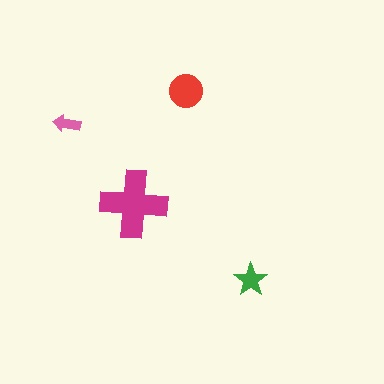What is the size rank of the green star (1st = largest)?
3rd.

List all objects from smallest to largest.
The pink arrow, the green star, the red circle, the magenta cross.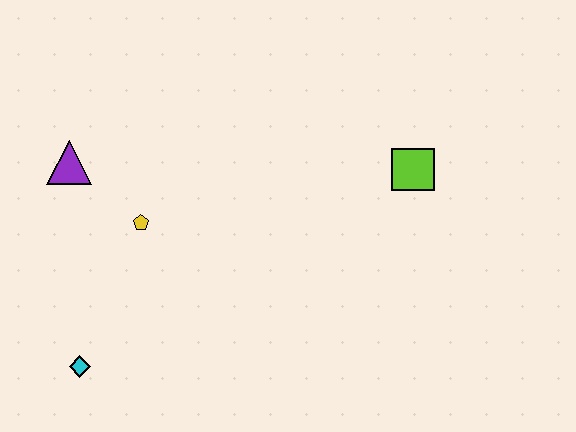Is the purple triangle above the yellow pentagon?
Yes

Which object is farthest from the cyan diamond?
The lime square is farthest from the cyan diamond.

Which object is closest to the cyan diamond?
The yellow pentagon is closest to the cyan diamond.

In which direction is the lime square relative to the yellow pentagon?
The lime square is to the right of the yellow pentagon.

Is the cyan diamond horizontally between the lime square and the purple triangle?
Yes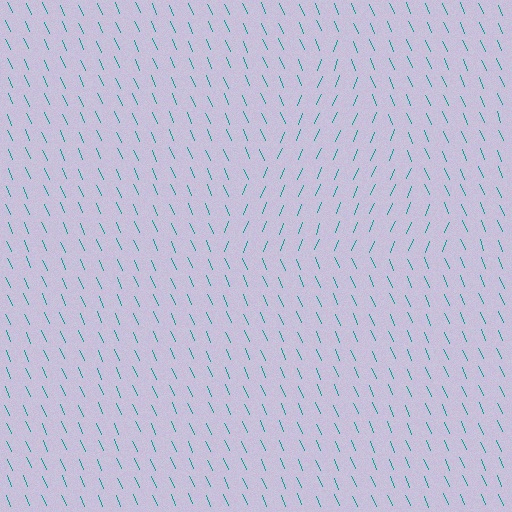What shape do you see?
I see a triangle.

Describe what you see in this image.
The image is filled with small teal line segments. A triangle region in the image has lines oriented differently from the surrounding lines, creating a visible texture boundary.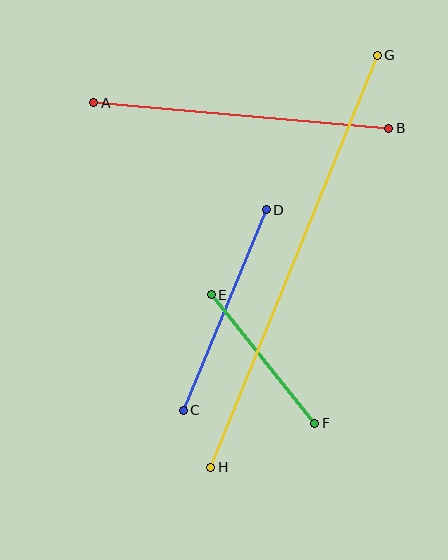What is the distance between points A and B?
The distance is approximately 296 pixels.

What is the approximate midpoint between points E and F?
The midpoint is at approximately (263, 359) pixels.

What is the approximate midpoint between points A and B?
The midpoint is at approximately (241, 115) pixels.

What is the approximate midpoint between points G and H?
The midpoint is at approximately (294, 261) pixels.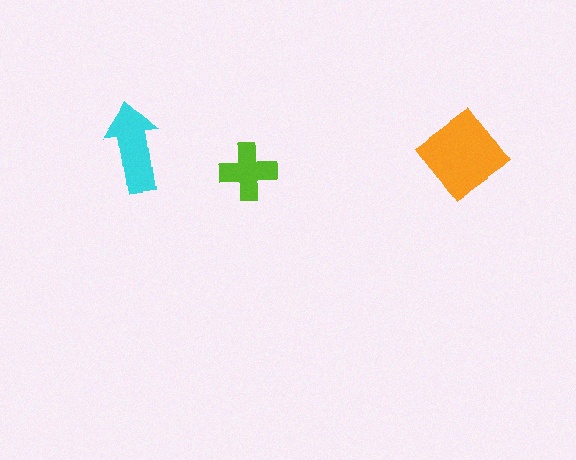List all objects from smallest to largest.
The lime cross, the cyan arrow, the orange diamond.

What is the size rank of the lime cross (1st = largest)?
3rd.